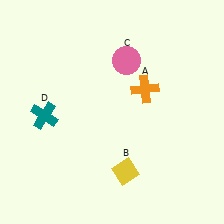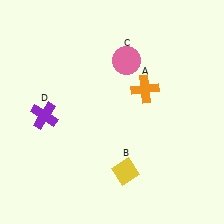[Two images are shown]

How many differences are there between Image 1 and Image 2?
There is 1 difference between the two images.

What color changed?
The cross (D) changed from teal in Image 1 to purple in Image 2.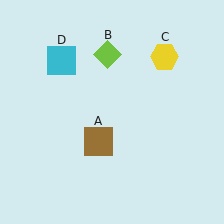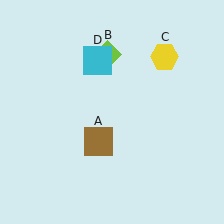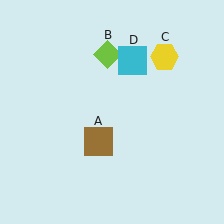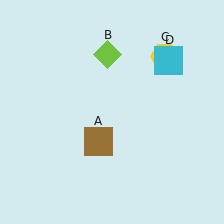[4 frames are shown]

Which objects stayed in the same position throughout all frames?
Brown square (object A) and lime diamond (object B) and yellow hexagon (object C) remained stationary.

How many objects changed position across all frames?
1 object changed position: cyan square (object D).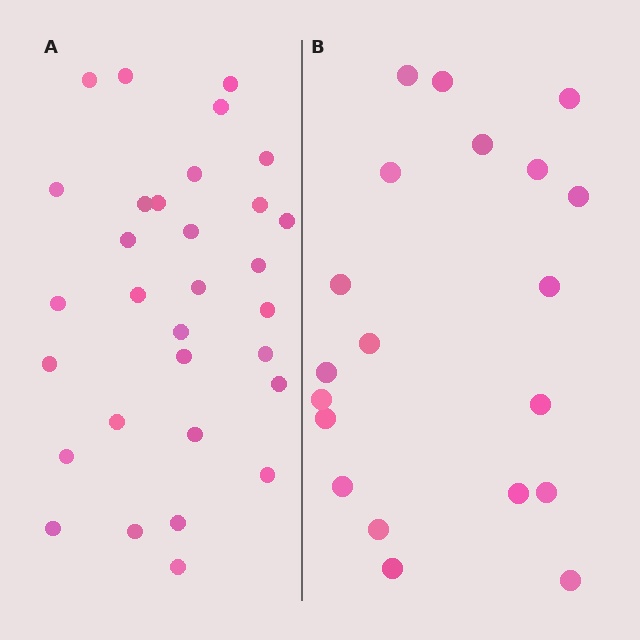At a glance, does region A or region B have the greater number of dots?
Region A (the left region) has more dots.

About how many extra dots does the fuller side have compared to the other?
Region A has roughly 12 or so more dots than region B.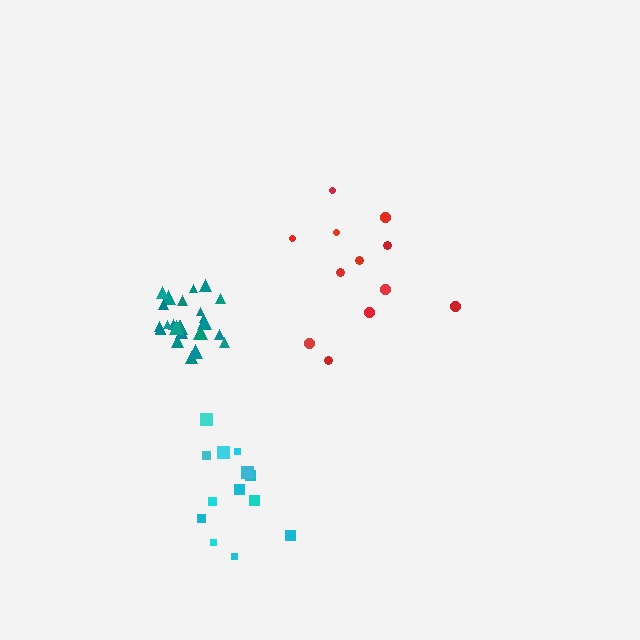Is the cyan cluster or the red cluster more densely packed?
Cyan.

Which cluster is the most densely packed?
Teal.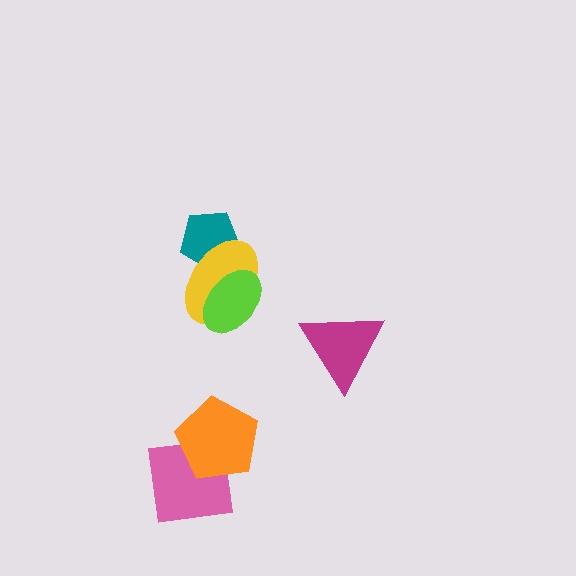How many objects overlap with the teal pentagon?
1 object overlaps with the teal pentagon.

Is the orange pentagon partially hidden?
No, no other shape covers it.